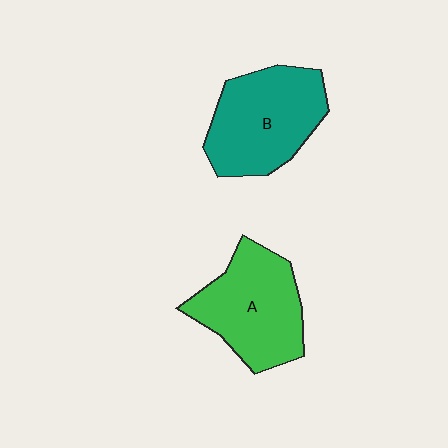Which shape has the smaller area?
Shape A (green).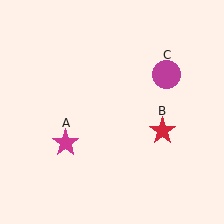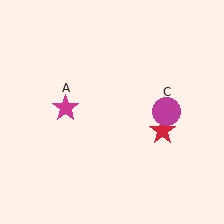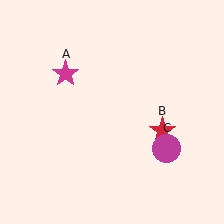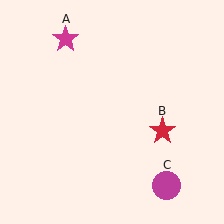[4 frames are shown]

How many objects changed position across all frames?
2 objects changed position: magenta star (object A), magenta circle (object C).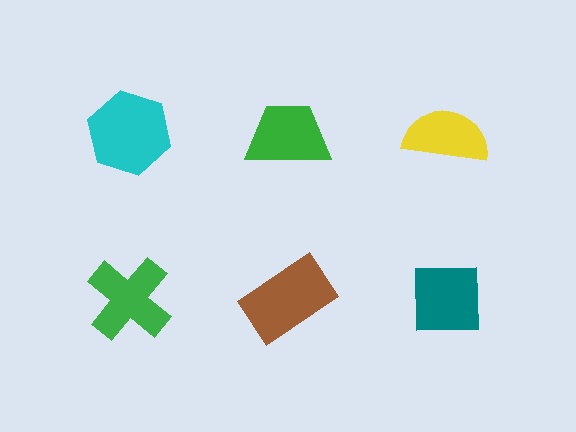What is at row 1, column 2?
A green trapezoid.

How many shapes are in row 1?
3 shapes.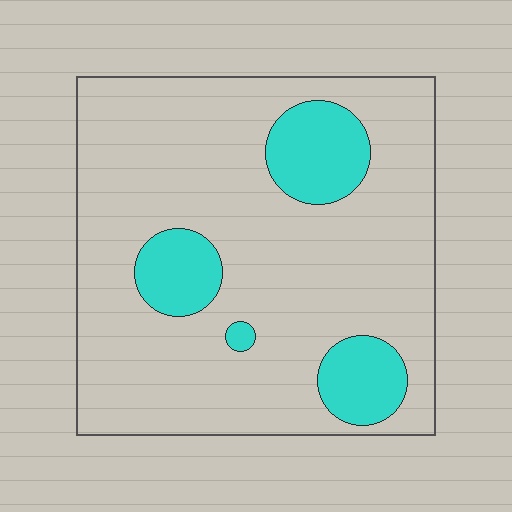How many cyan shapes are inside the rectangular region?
4.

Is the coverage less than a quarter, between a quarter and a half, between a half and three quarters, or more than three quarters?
Less than a quarter.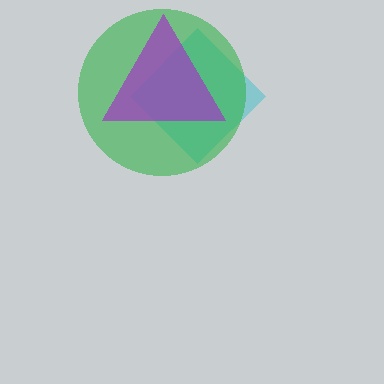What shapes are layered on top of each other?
The layered shapes are: a cyan diamond, a green circle, a purple triangle.